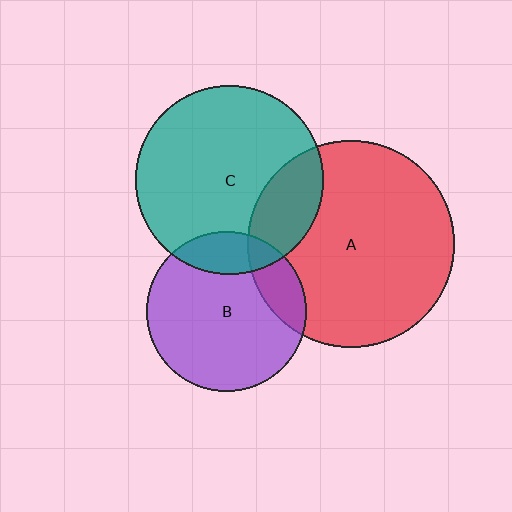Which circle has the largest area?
Circle A (red).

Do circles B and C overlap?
Yes.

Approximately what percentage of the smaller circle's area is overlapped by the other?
Approximately 15%.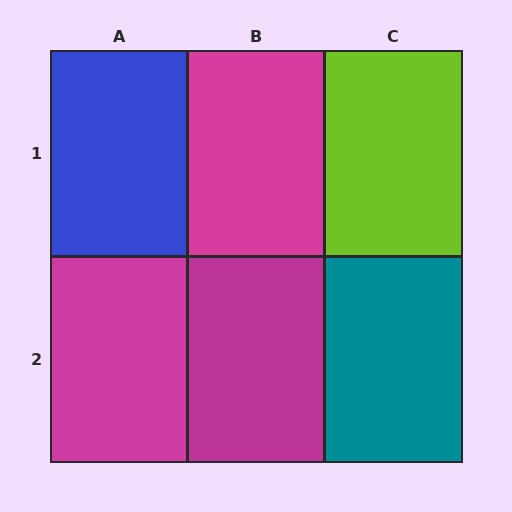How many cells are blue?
1 cell is blue.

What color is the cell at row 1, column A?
Blue.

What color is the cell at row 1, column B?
Magenta.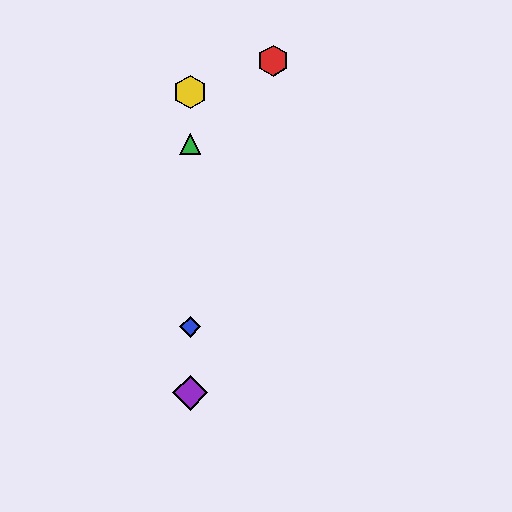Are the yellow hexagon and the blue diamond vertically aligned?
Yes, both are at x≈190.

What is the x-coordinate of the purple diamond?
The purple diamond is at x≈190.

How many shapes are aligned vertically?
4 shapes (the blue diamond, the green triangle, the yellow hexagon, the purple diamond) are aligned vertically.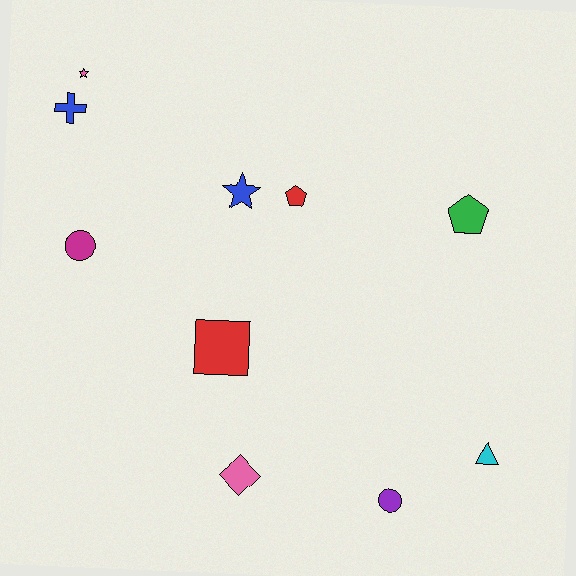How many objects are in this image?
There are 10 objects.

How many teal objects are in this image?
There are no teal objects.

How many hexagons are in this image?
There are no hexagons.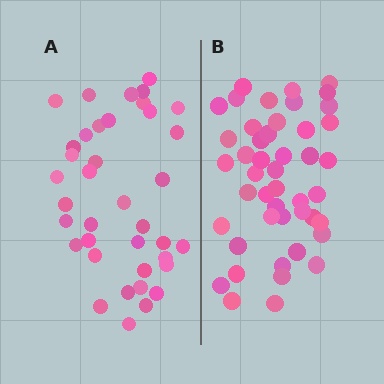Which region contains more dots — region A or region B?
Region B (the right region) has more dots.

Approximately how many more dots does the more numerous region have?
Region B has roughly 8 or so more dots than region A.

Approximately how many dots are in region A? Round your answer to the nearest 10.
About 40 dots. (The exact count is 38, which rounds to 40.)